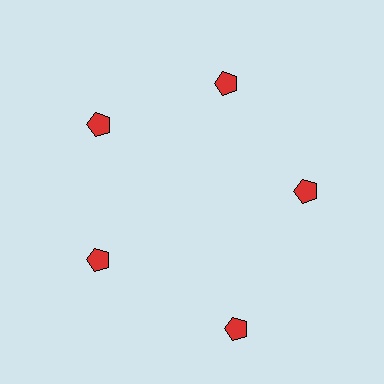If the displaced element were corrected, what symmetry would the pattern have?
It would have 5-fold rotational symmetry — the pattern would map onto itself every 72 degrees.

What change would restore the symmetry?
The symmetry would be restored by moving it inward, back onto the ring so that all 5 pentagons sit at equal angles and equal distance from the center.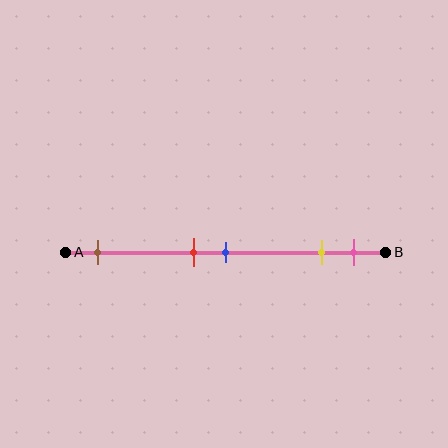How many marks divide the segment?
There are 5 marks dividing the segment.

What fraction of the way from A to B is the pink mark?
The pink mark is approximately 90% (0.9) of the way from A to B.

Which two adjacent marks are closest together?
The red and blue marks are the closest adjacent pair.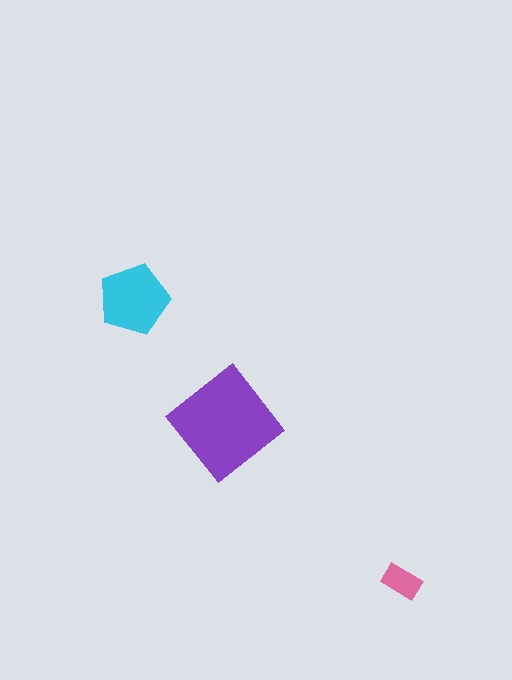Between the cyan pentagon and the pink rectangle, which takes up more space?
The cyan pentagon.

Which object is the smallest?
The pink rectangle.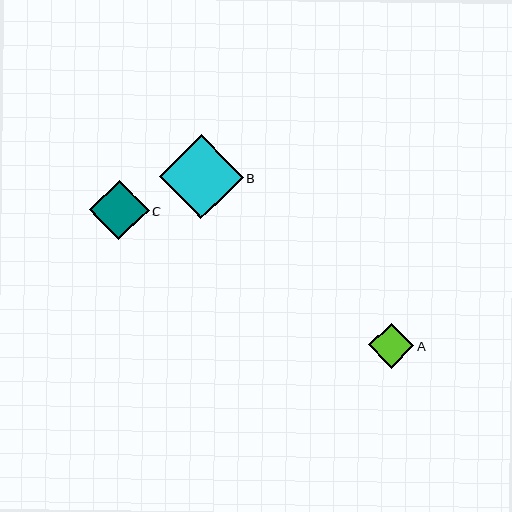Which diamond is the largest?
Diamond B is the largest with a size of approximately 84 pixels.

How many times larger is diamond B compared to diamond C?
Diamond B is approximately 1.4 times the size of diamond C.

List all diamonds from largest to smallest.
From largest to smallest: B, C, A.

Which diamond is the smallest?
Diamond A is the smallest with a size of approximately 45 pixels.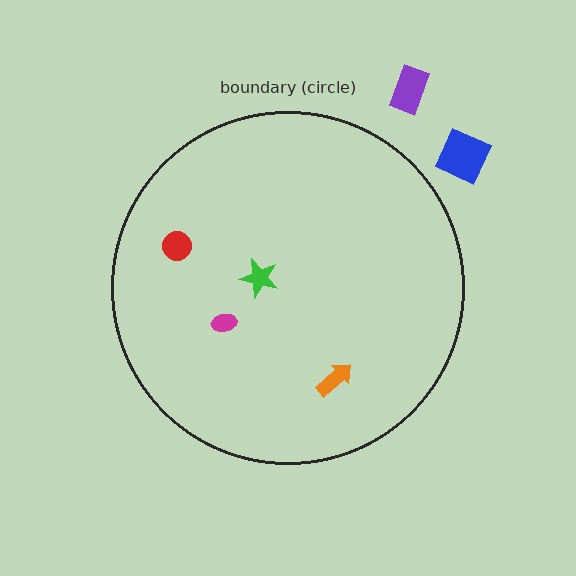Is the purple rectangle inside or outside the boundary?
Outside.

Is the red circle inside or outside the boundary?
Inside.